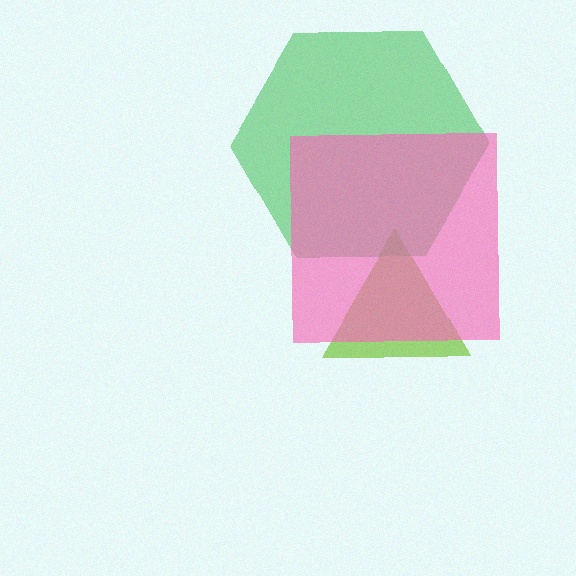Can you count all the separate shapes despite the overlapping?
Yes, there are 3 separate shapes.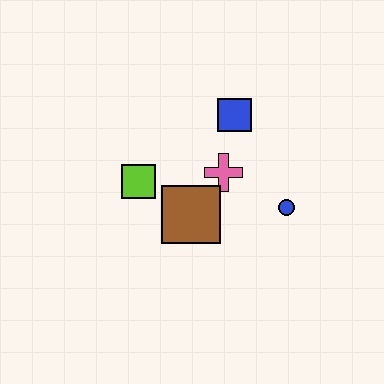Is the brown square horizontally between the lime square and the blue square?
Yes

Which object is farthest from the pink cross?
The lime square is farthest from the pink cross.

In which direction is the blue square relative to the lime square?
The blue square is to the right of the lime square.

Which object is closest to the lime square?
The brown square is closest to the lime square.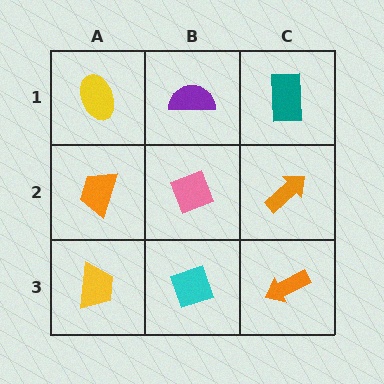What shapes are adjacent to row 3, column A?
An orange trapezoid (row 2, column A), a cyan diamond (row 3, column B).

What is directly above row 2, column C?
A teal rectangle.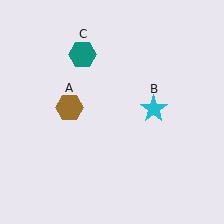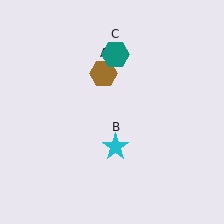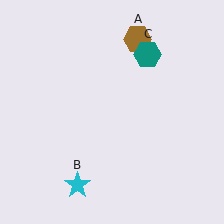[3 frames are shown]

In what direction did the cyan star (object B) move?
The cyan star (object B) moved down and to the left.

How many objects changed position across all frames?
3 objects changed position: brown hexagon (object A), cyan star (object B), teal hexagon (object C).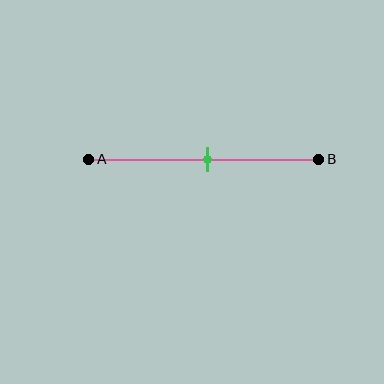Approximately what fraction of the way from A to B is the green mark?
The green mark is approximately 50% of the way from A to B.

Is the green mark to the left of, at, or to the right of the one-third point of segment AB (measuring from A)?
The green mark is to the right of the one-third point of segment AB.